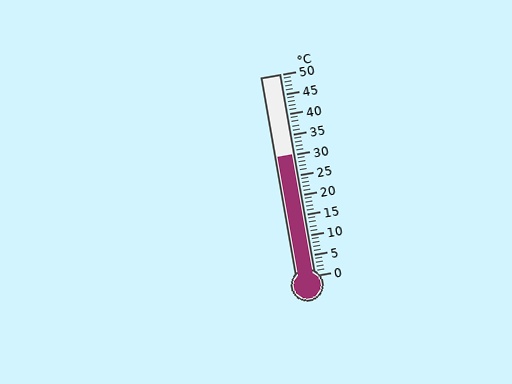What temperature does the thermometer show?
The thermometer shows approximately 30°C.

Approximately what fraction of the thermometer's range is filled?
The thermometer is filled to approximately 60% of its range.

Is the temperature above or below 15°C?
The temperature is above 15°C.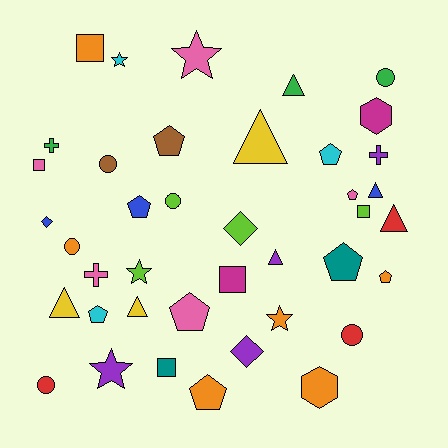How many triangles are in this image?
There are 7 triangles.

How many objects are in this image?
There are 40 objects.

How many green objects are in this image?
There are 3 green objects.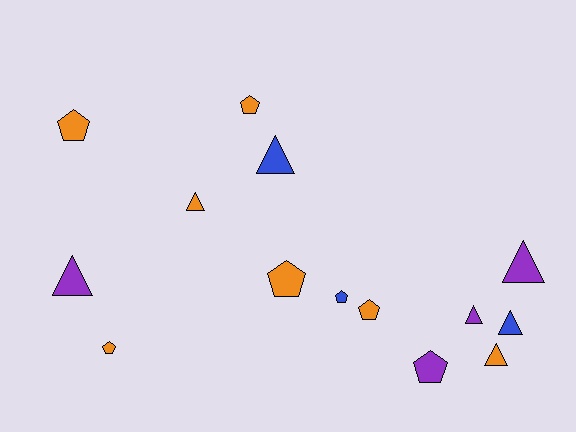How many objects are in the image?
There are 14 objects.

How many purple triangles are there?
There are 3 purple triangles.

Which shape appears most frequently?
Triangle, with 7 objects.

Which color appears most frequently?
Orange, with 7 objects.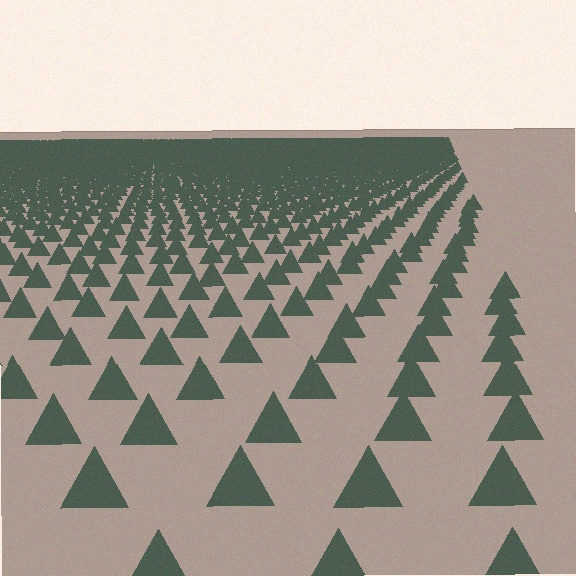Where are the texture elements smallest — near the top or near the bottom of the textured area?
Near the top.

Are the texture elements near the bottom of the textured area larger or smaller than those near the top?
Larger. Near the bottom, elements are closer to the viewer and appear at a bigger on-screen size.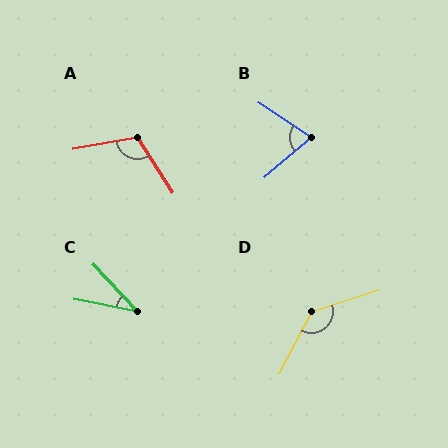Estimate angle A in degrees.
Approximately 113 degrees.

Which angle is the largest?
D, at approximately 135 degrees.